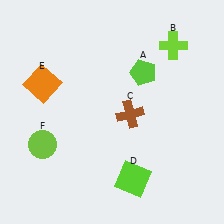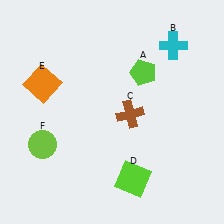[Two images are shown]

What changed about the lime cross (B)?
In Image 1, B is lime. In Image 2, it changed to cyan.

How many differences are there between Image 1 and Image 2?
There is 1 difference between the two images.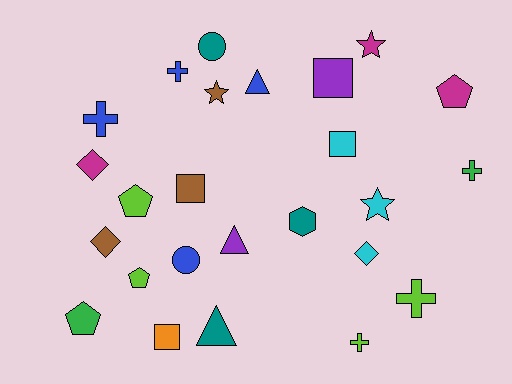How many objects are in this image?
There are 25 objects.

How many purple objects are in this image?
There are 2 purple objects.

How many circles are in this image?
There are 2 circles.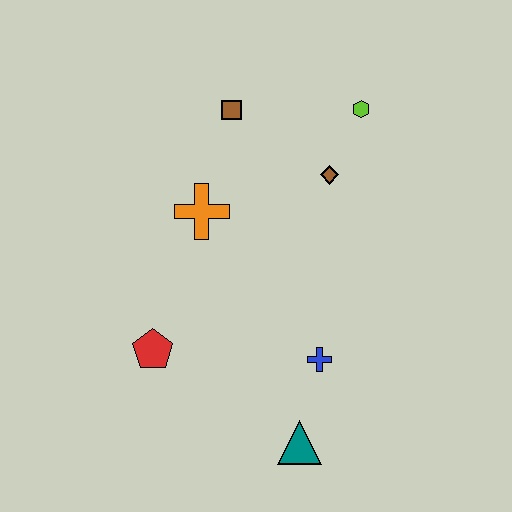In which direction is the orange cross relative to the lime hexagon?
The orange cross is to the left of the lime hexagon.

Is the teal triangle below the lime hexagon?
Yes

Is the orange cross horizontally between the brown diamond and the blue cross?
No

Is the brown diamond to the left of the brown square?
No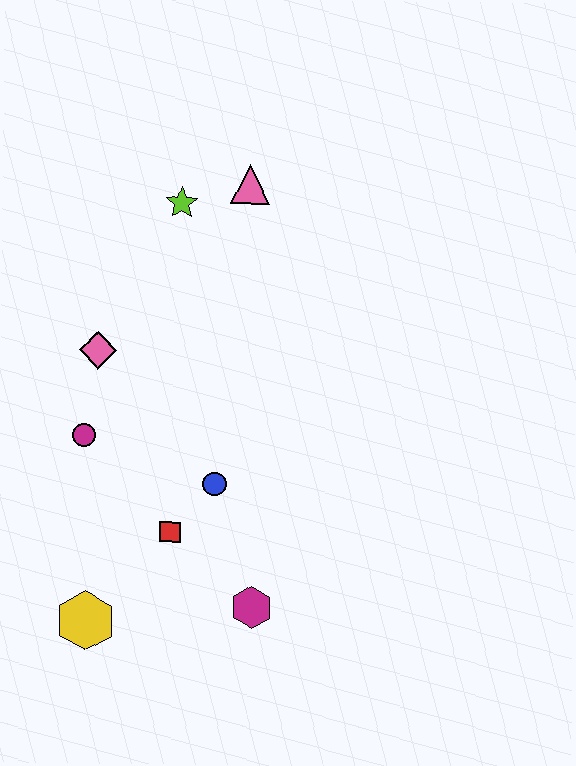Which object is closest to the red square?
The blue circle is closest to the red square.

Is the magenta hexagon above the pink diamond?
No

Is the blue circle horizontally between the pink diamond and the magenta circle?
No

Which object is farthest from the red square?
The pink triangle is farthest from the red square.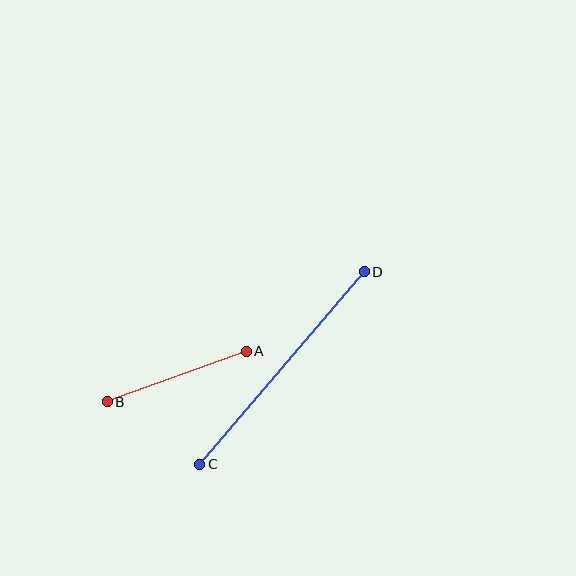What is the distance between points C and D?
The distance is approximately 253 pixels.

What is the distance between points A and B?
The distance is approximately 148 pixels.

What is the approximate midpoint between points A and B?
The midpoint is at approximately (177, 376) pixels.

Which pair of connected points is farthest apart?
Points C and D are farthest apart.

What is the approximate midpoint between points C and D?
The midpoint is at approximately (282, 368) pixels.